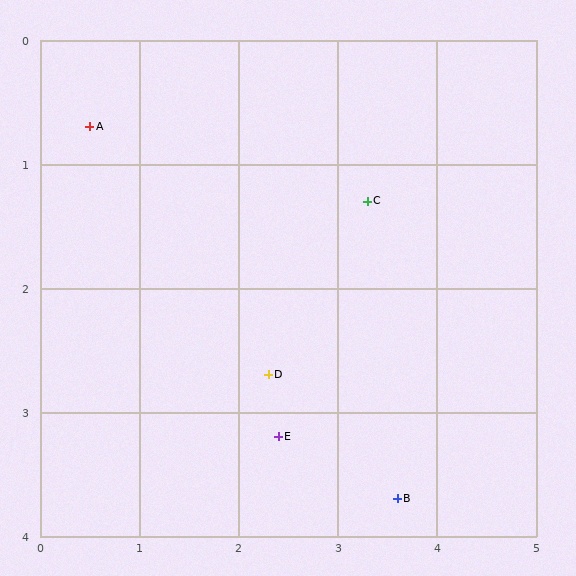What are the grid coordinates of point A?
Point A is at approximately (0.5, 0.7).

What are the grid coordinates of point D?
Point D is at approximately (2.3, 2.7).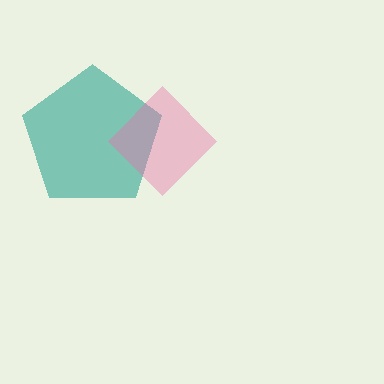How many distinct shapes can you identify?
There are 2 distinct shapes: a teal pentagon, a pink diamond.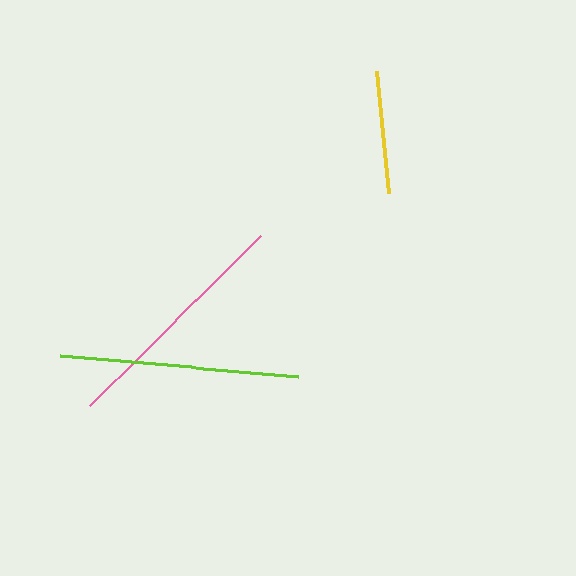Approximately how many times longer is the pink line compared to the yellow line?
The pink line is approximately 2.0 times the length of the yellow line.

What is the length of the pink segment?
The pink segment is approximately 240 pixels long.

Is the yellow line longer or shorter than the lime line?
The lime line is longer than the yellow line.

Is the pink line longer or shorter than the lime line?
The pink line is longer than the lime line.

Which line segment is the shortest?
The yellow line is the shortest at approximately 122 pixels.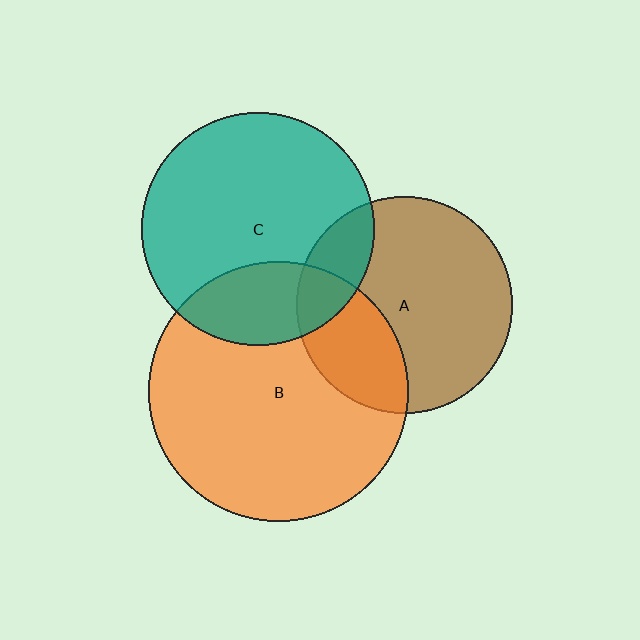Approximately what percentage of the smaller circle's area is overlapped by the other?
Approximately 15%.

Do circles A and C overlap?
Yes.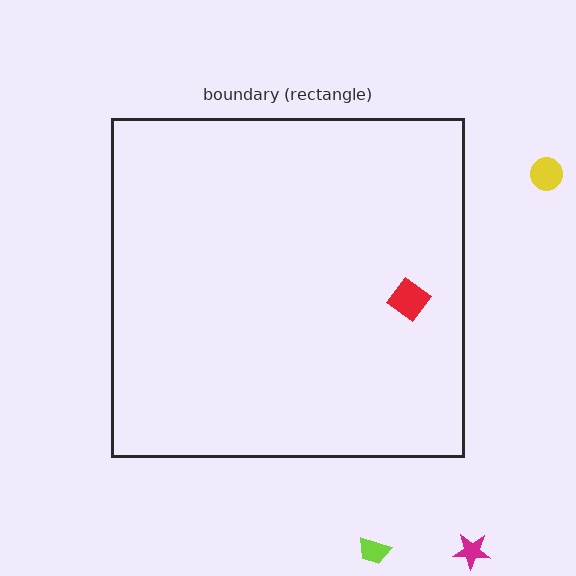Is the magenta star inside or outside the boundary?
Outside.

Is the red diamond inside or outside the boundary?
Inside.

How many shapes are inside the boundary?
1 inside, 3 outside.